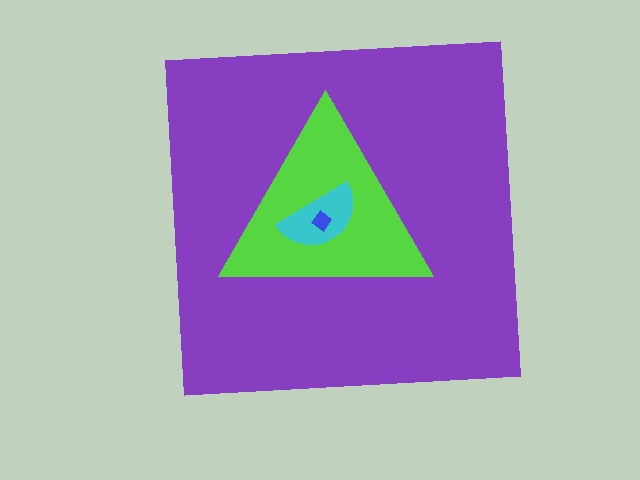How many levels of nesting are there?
4.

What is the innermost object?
The blue diamond.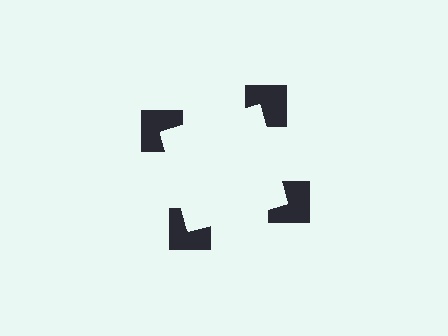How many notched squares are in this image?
There are 4 — one at each vertex of the illusory square.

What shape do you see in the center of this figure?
An illusory square — its edges are inferred from the aligned wedge cuts in the notched squares, not physically drawn.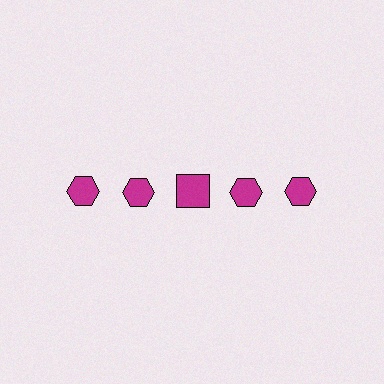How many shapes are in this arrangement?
There are 5 shapes arranged in a grid pattern.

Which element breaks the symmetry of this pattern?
The magenta square in the top row, center column breaks the symmetry. All other shapes are magenta hexagons.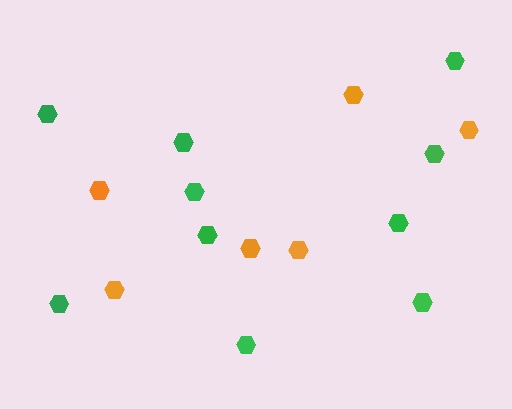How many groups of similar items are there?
There are 2 groups: one group of orange hexagons (6) and one group of green hexagons (10).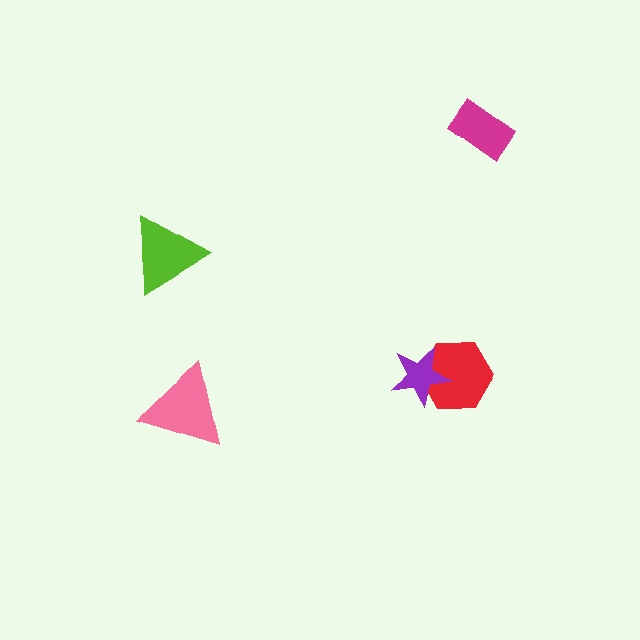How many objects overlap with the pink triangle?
0 objects overlap with the pink triangle.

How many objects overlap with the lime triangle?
0 objects overlap with the lime triangle.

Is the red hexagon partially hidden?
Yes, it is partially covered by another shape.